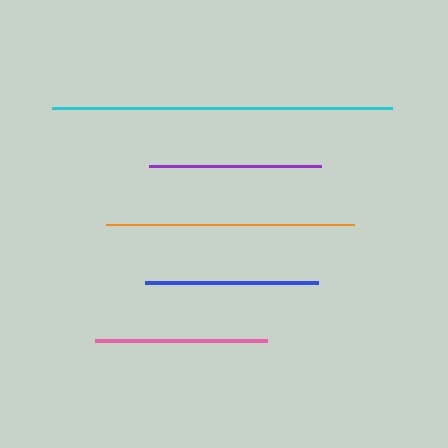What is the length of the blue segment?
The blue segment is approximately 173 pixels long.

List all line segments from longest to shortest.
From longest to shortest: cyan, orange, blue, pink, purple.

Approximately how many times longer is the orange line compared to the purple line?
The orange line is approximately 1.4 times the length of the purple line.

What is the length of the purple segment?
The purple segment is approximately 172 pixels long.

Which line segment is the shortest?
The purple line is the shortest at approximately 172 pixels.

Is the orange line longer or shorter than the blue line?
The orange line is longer than the blue line.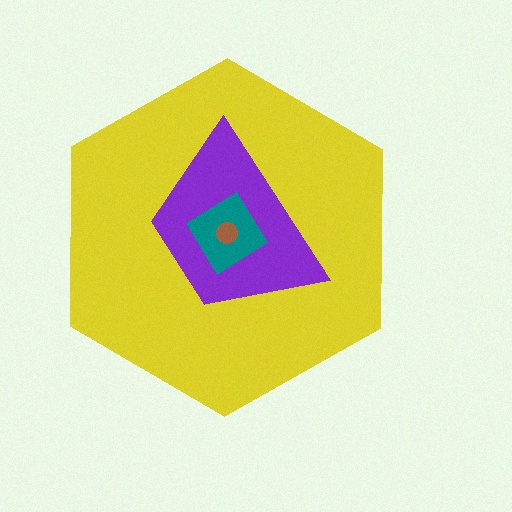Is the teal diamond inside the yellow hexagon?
Yes.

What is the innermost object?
The brown circle.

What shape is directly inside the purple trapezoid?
The teal diamond.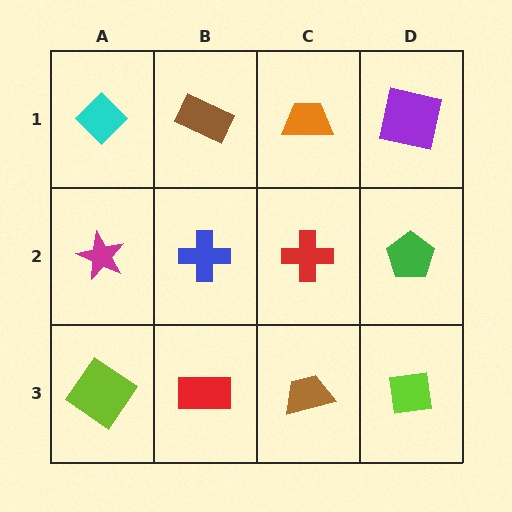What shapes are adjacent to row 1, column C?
A red cross (row 2, column C), a brown rectangle (row 1, column B), a purple square (row 1, column D).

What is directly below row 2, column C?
A brown trapezoid.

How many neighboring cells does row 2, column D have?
3.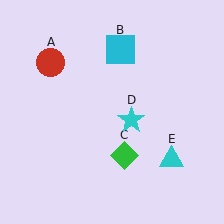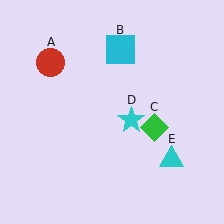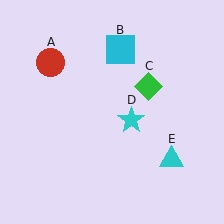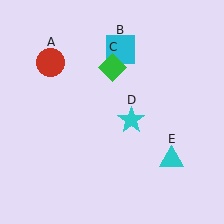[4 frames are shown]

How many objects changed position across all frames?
1 object changed position: green diamond (object C).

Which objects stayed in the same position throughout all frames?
Red circle (object A) and cyan square (object B) and cyan star (object D) and cyan triangle (object E) remained stationary.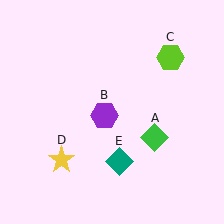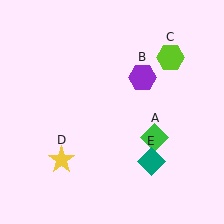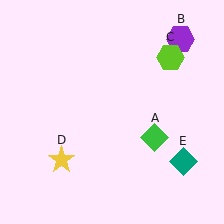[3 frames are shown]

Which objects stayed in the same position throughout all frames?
Green diamond (object A) and lime hexagon (object C) and yellow star (object D) remained stationary.